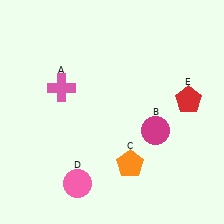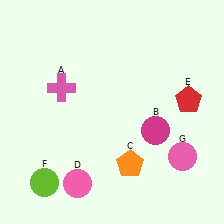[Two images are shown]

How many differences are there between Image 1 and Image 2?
There are 2 differences between the two images.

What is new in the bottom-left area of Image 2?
A lime circle (F) was added in the bottom-left area of Image 2.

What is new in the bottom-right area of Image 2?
A pink circle (G) was added in the bottom-right area of Image 2.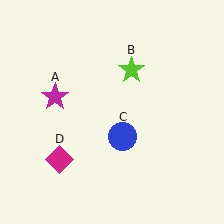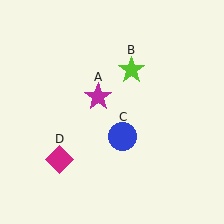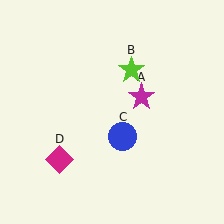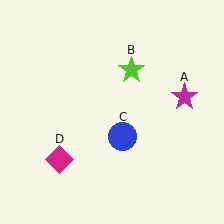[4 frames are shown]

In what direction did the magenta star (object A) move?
The magenta star (object A) moved right.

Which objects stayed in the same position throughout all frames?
Lime star (object B) and blue circle (object C) and magenta diamond (object D) remained stationary.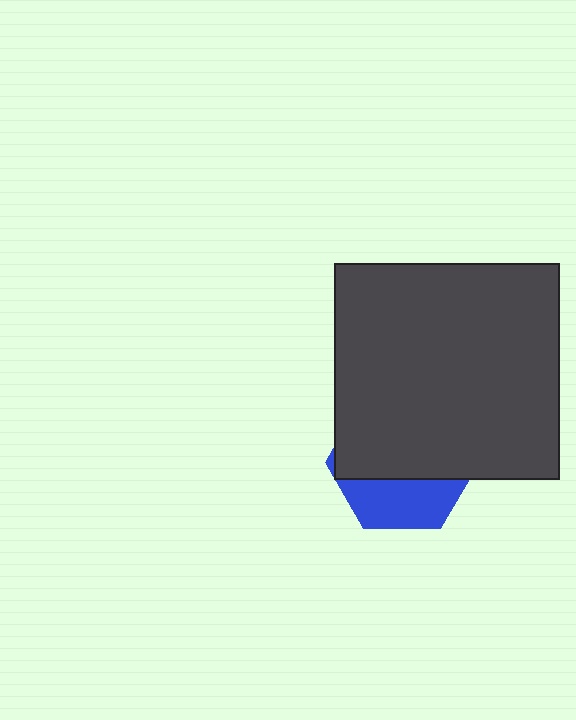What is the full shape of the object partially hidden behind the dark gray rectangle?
The partially hidden object is a blue hexagon.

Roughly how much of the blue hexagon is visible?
A small part of it is visible (roughly 35%).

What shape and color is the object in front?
The object in front is a dark gray rectangle.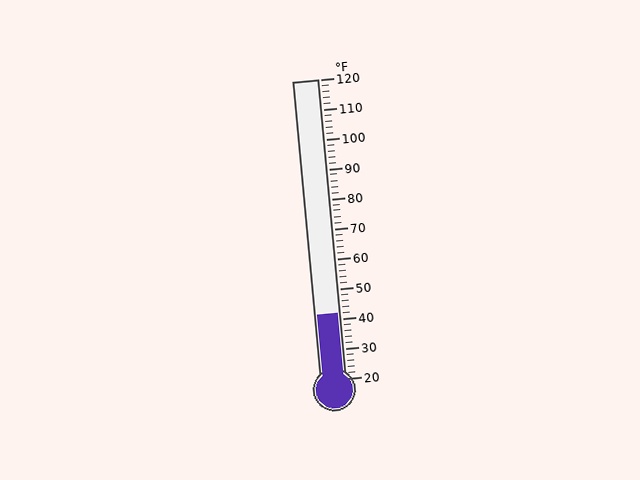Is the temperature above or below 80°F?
The temperature is below 80°F.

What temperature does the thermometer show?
The thermometer shows approximately 42°F.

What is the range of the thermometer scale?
The thermometer scale ranges from 20°F to 120°F.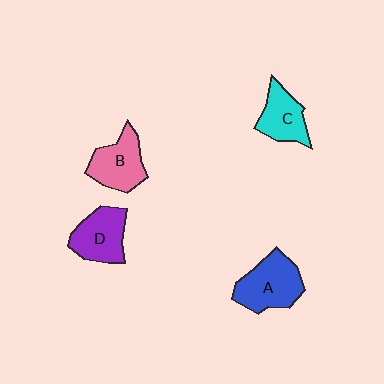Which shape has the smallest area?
Shape C (cyan).